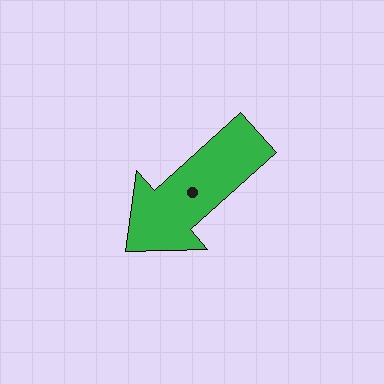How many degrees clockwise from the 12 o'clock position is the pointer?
Approximately 228 degrees.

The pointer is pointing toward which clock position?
Roughly 8 o'clock.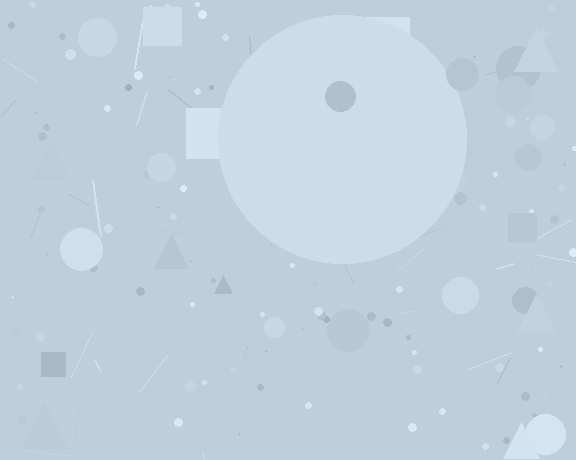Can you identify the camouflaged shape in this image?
The camouflaged shape is a circle.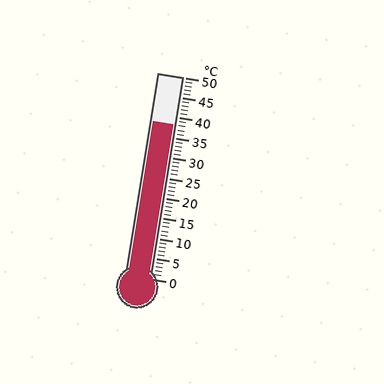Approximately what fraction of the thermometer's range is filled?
The thermometer is filled to approximately 75% of its range.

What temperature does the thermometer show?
The thermometer shows approximately 38°C.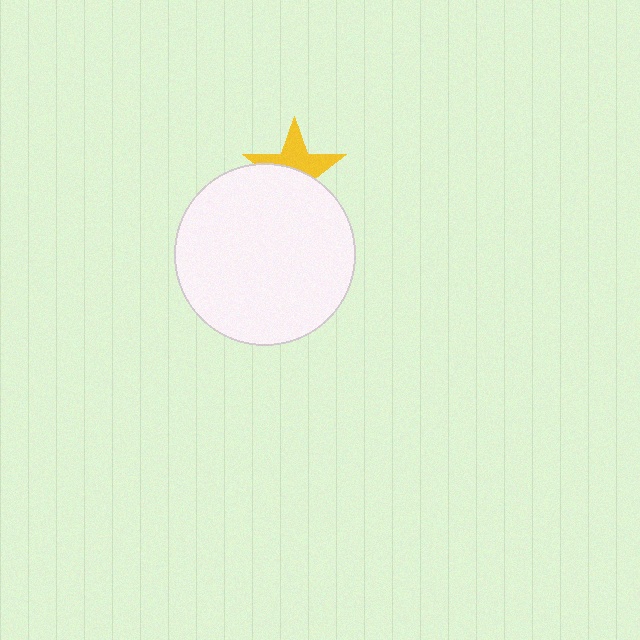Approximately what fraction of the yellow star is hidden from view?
Roughly 50% of the yellow star is hidden behind the white circle.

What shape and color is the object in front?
The object in front is a white circle.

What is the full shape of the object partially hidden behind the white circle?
The partially hidden object is a yellow star.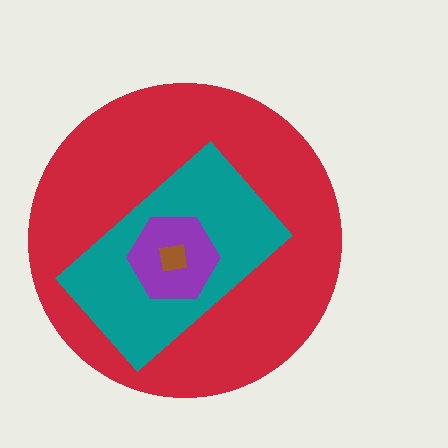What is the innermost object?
The brown square.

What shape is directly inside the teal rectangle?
The purple hexagon.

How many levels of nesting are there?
4.